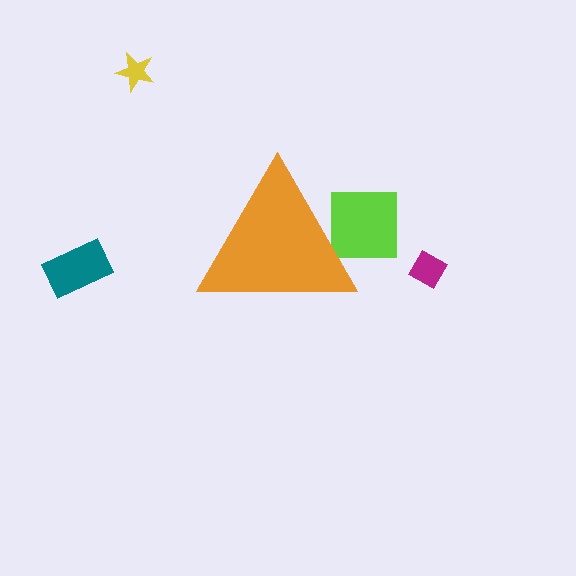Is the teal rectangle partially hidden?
No, the teal rectangle is fully visible.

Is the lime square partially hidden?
Yes, the lime square is partially hidden behind the orange triangle.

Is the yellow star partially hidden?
No, the yellow star is fully visible.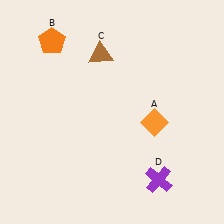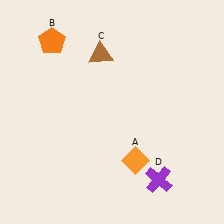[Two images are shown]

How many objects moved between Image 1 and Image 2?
1 object moved between the two images.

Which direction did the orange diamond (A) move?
The orange diamond (A) moved down.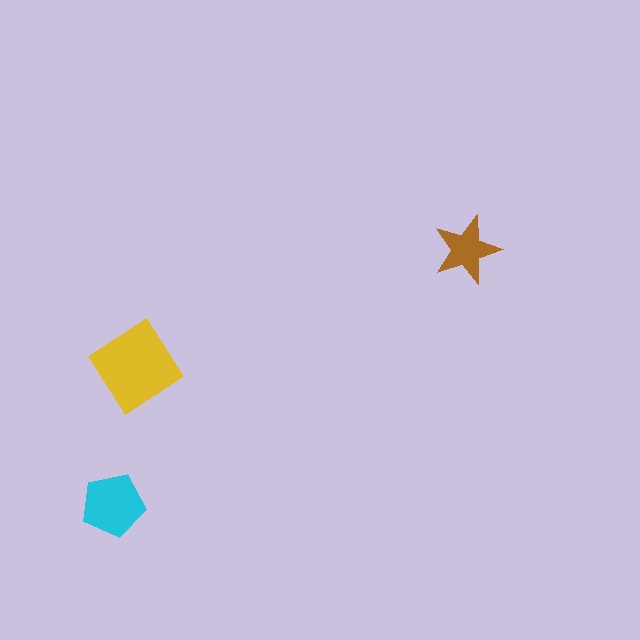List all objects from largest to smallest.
The yellow diamond, the cyan pentagon, the brown star.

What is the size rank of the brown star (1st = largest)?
3rd.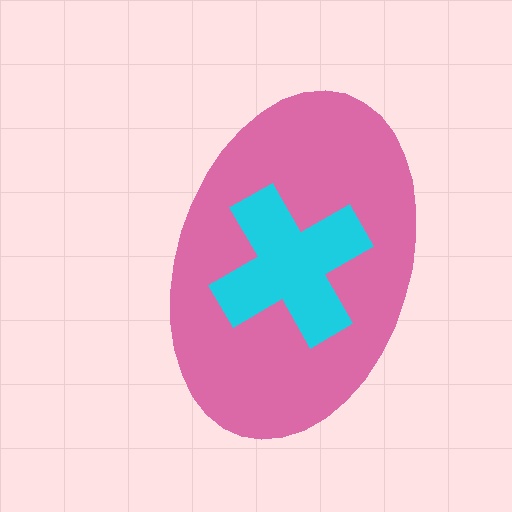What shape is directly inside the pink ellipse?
The cyan cross.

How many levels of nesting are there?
2.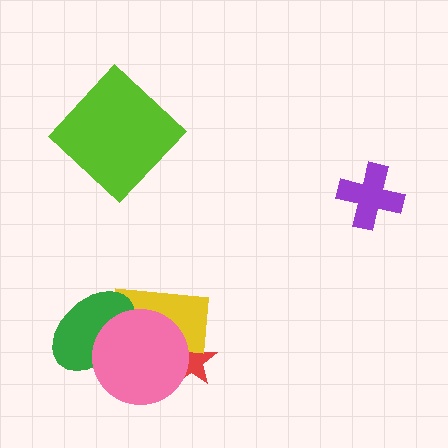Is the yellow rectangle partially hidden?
Yes, it is partially covered by another shape.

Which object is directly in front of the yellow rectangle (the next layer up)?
The green ellipse is directly in front of the yellow rectangle.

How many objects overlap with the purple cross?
0 objects overlap with the purple cross.